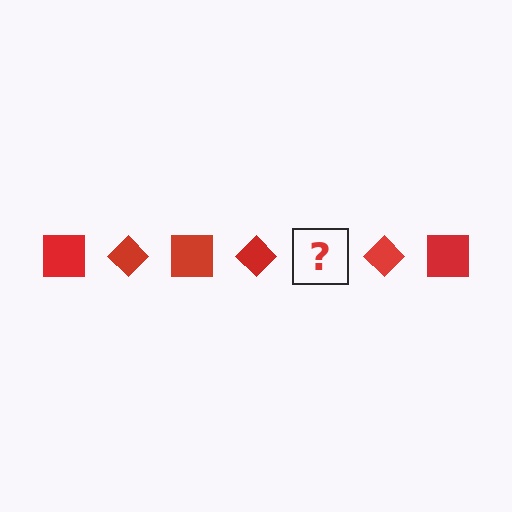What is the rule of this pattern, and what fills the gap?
The rule is that the pattern cycles through square, diamond shapes in red. The gap should be filled with a red square.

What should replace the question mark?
The question mark should be replaced with a red square.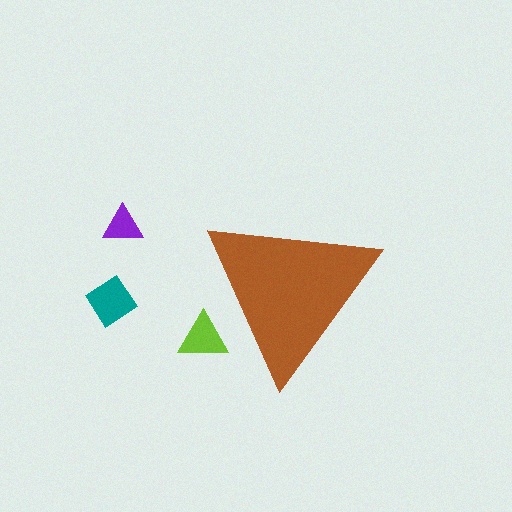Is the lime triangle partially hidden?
Yes, the lime triangle is partially hidden behind the brown triangle.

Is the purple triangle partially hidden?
No, the purple triangle is fully visible.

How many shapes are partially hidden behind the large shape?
1 shape is partially hidden.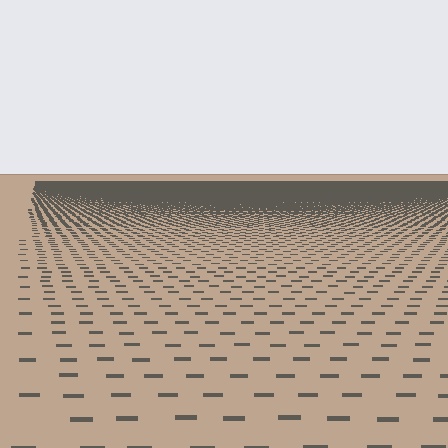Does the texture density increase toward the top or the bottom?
Density increases toward the top.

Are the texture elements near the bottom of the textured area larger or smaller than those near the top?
Larger. Near the bottom, elements are closer to the viewer and appear at a bigger on-screen size.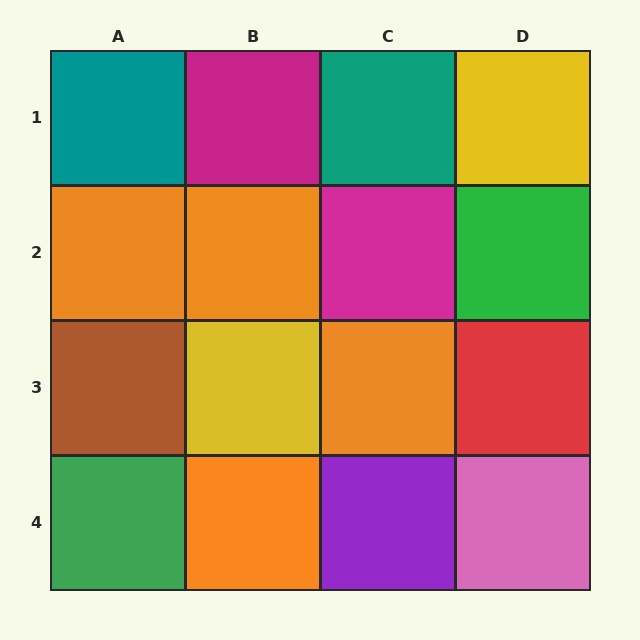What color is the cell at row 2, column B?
Orange.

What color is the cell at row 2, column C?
Magenta.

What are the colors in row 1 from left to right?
Teal, magenta, teal, yellow.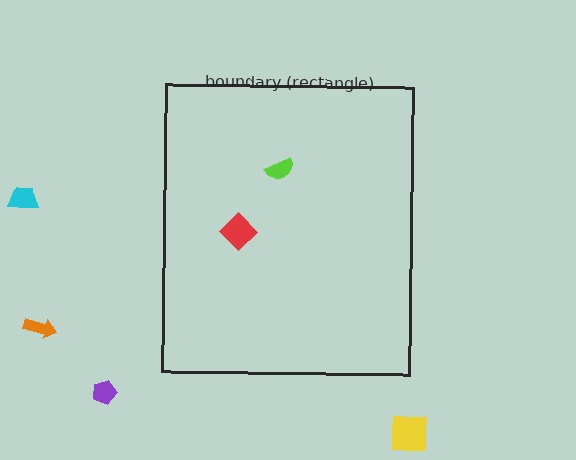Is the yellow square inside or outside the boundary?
Outside.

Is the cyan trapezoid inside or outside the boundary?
Outside.